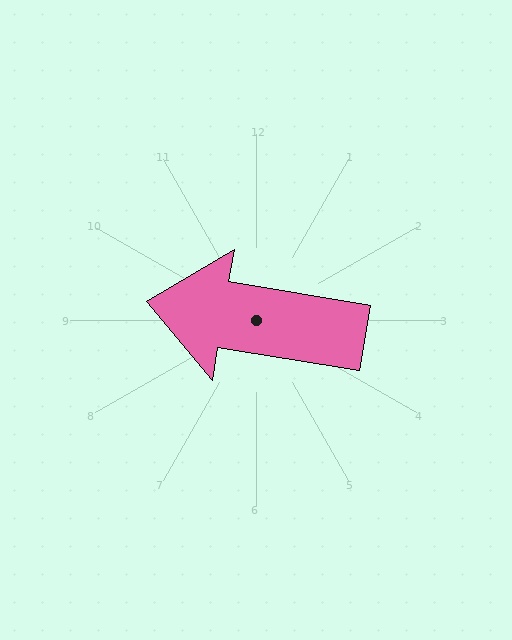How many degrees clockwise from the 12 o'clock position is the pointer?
Approximately 279 degrees.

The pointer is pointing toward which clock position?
Roughly 9 o'clock.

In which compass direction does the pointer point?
West.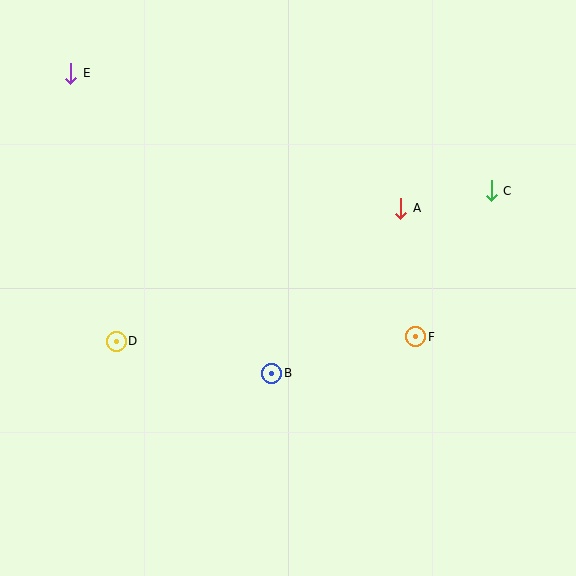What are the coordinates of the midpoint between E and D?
The midpoint between E and D is at (94, 207).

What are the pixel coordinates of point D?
Point D is at (116, 341).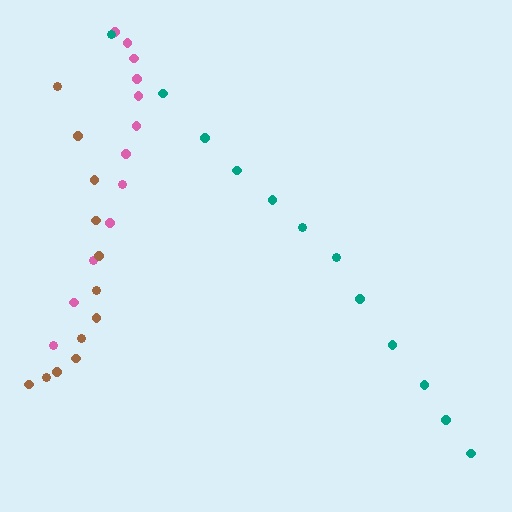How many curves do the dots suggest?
There are 3 distinct paths.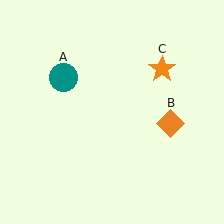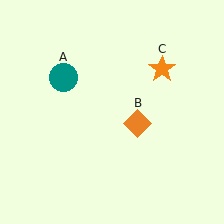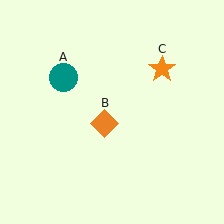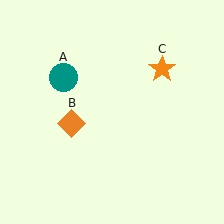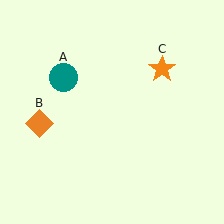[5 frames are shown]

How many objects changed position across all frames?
1 object changed position: orange diamond (object B).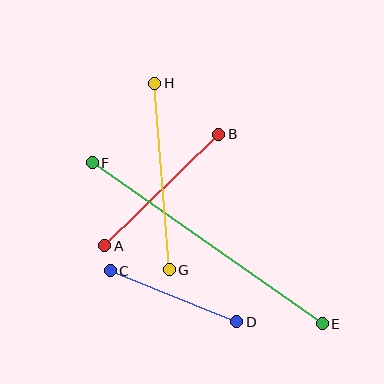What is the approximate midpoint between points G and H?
The midpoint is at approximately (162, 177) pixels.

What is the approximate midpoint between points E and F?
The midpoint is at approximately (207, 243) pixels.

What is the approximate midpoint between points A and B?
The midpoint is at approximately (162, 190) pixels.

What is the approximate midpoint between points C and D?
The midpoint is at approximately (173, 296) pixels.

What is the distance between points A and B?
The distance is approximately 160 pixels.